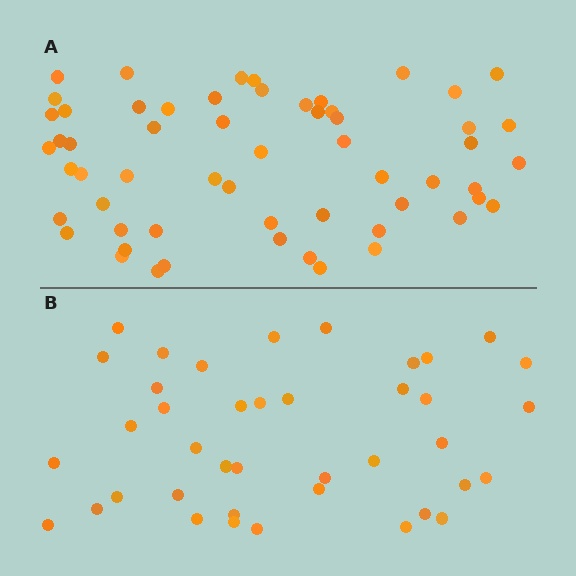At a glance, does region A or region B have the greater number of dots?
Region A (the top region) has more dots.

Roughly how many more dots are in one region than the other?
Region A has approximately 20 more dots than region B.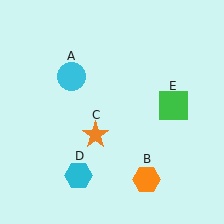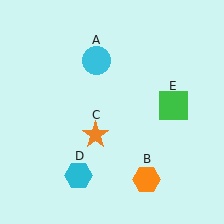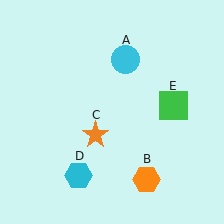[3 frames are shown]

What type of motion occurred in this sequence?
The cyan circle (object A) rotated clockwise around the center of the scene.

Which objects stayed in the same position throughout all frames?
Orange hexagon (object B) and orange star (object C) and cyan hexagon (object D) and green square (object E) remained stationary.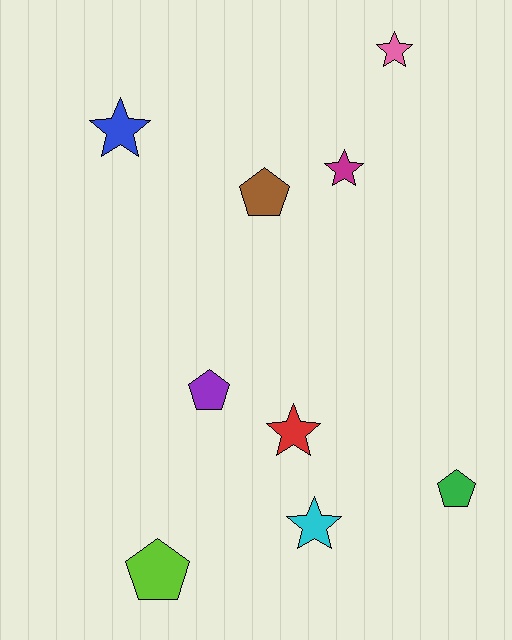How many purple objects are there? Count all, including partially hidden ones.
There is 1 purple object.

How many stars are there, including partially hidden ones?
There are 5 stars.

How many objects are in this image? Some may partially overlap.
There are 9 objects.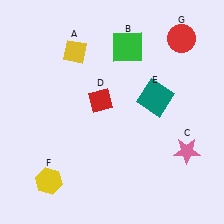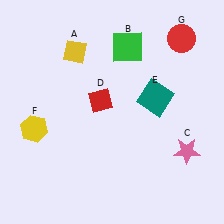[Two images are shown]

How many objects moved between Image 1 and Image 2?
1 object moved between the two images.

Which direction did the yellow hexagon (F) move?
The yellow hexagon (F) moved up.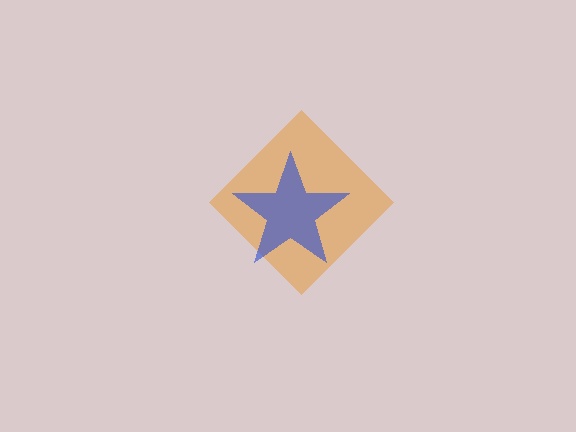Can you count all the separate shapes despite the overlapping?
Yes, there are 2 separate shapes.